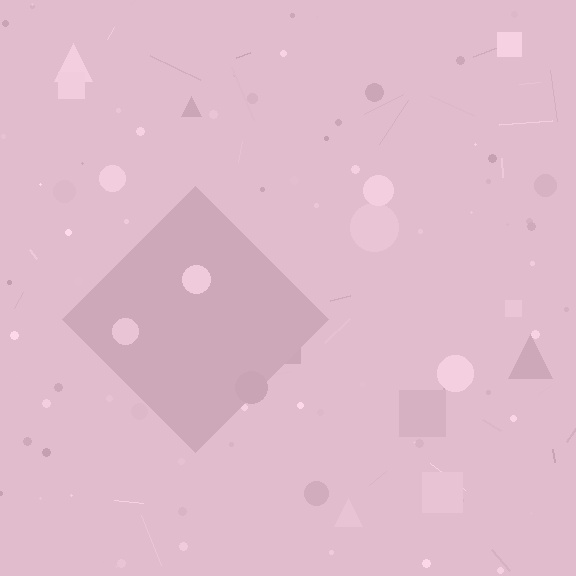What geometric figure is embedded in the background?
A diamond is embedded in the background.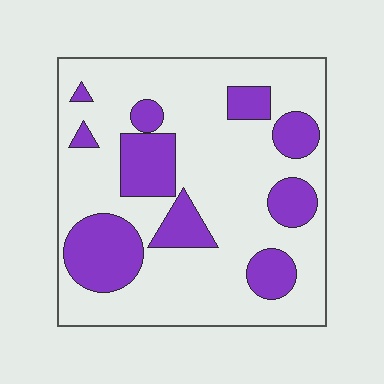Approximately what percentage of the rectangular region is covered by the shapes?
Approximately 25%.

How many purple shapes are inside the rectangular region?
10.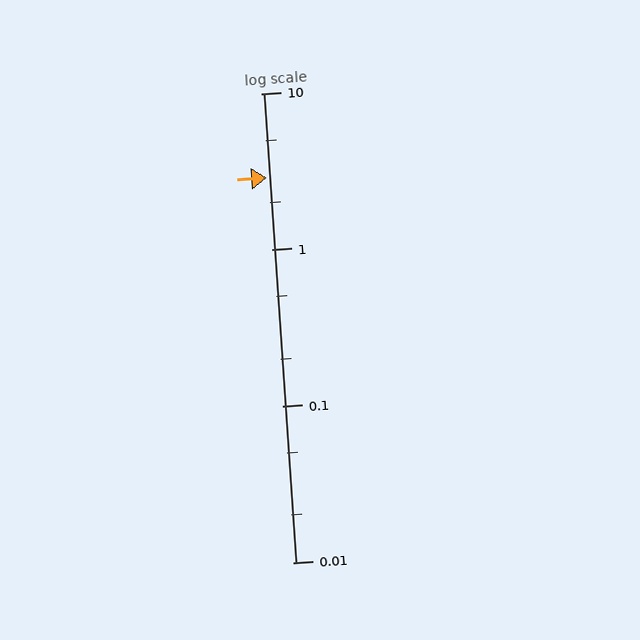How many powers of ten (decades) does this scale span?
The scale spans 3 decades, from 0.01 to 10.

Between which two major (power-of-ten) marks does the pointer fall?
The pointer is between 1 and 10.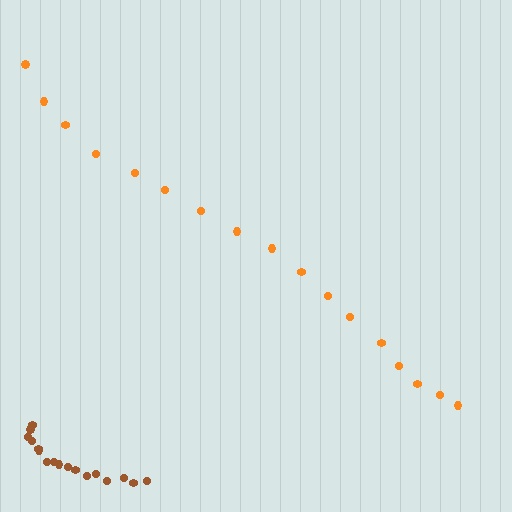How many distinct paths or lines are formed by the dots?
There are 2 distinct paths.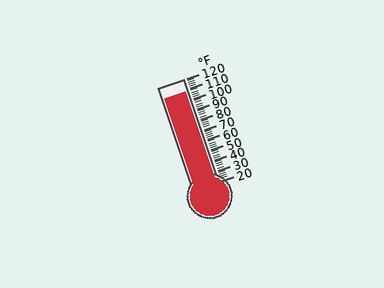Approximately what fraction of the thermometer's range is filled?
The thermometer is filled to approximately 90% of its range.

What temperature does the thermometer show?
The thermometer shows approximately 108°F.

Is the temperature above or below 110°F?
The temperature is below 110°F.